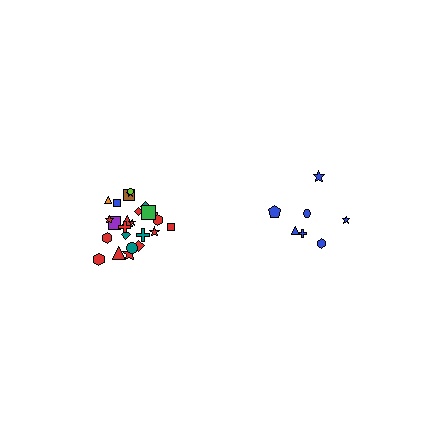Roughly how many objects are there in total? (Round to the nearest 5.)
Roughly 30 objects in total.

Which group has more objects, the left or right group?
The left group.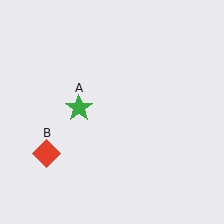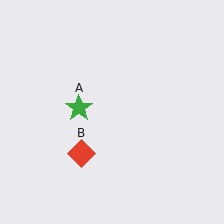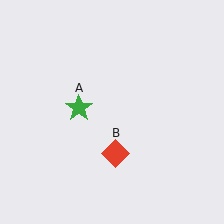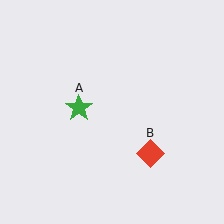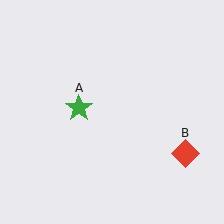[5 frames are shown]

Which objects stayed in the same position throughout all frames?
Green star (object A) remained stationary.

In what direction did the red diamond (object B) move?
The red diamond (object B) moved right.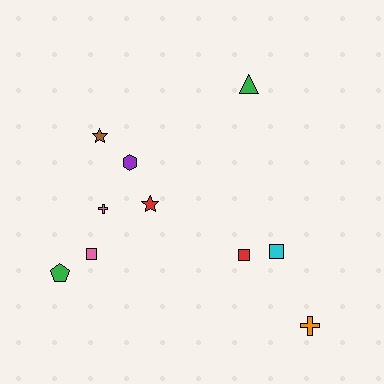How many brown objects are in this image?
There is 1 brown object.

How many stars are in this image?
There are 2 stars.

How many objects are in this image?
There are 10 objects.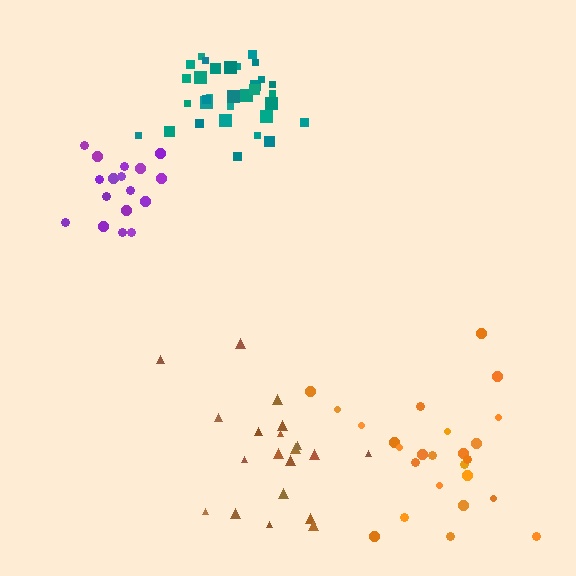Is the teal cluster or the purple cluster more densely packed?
Teal.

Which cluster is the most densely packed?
Teal.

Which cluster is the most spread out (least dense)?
Brown.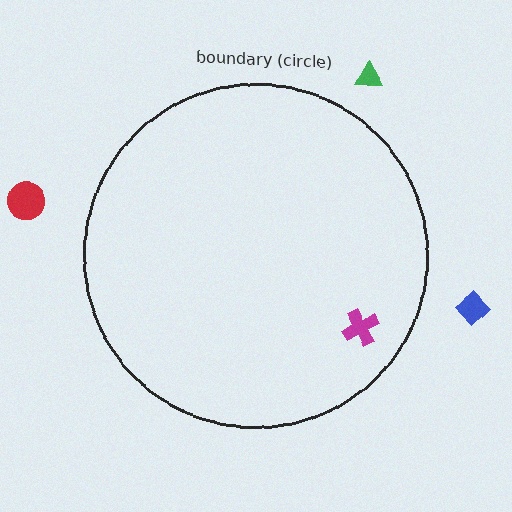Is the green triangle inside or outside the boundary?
Outside.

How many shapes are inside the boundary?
1 inside, 3 outside.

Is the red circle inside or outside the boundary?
Outside.